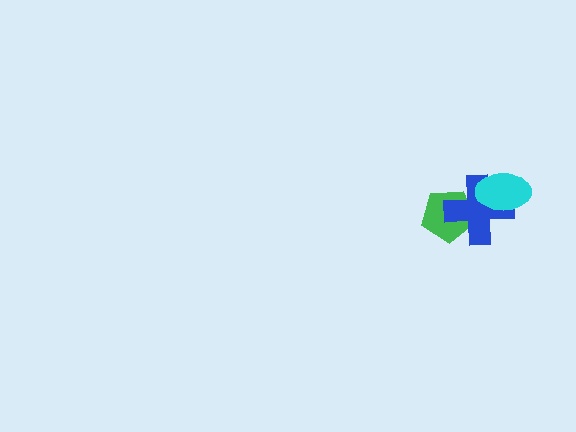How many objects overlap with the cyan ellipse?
1 object overlaps with the cyan ellipse.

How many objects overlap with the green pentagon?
1 object overlaps with the green pentagon.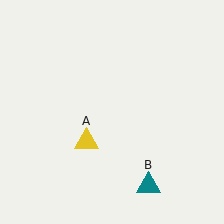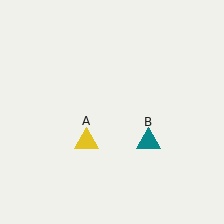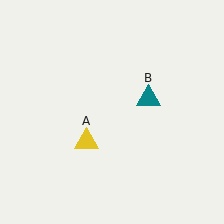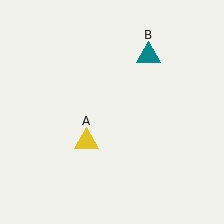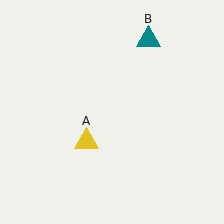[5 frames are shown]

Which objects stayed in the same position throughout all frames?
Yellow triangle (object A) remained stationary.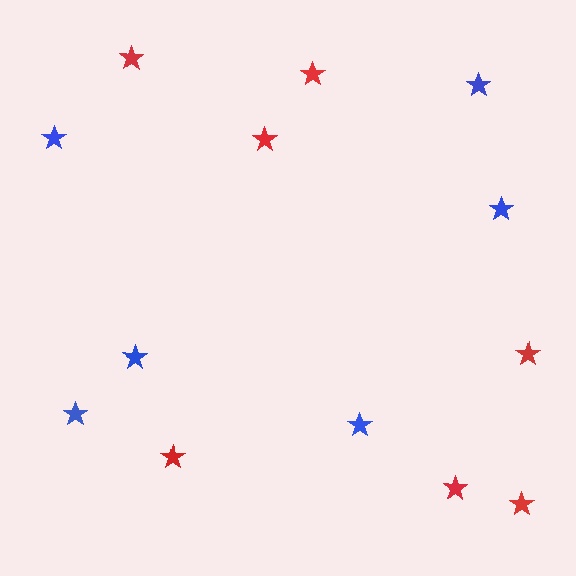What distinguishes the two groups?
There are 2 groups: one group of blue stars (6) and one group of red stars (7).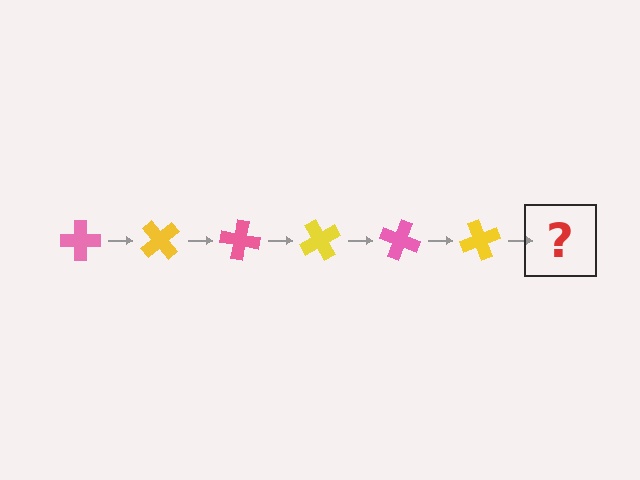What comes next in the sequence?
The next element should be a pink cross, rotated 300 degrees from the start.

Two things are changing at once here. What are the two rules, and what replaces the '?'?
The two rules are that it rotates 50 degrees each step and the color cycles through pink and yellow. The '?' should be a pink cross, rotated 300 degrees from the start.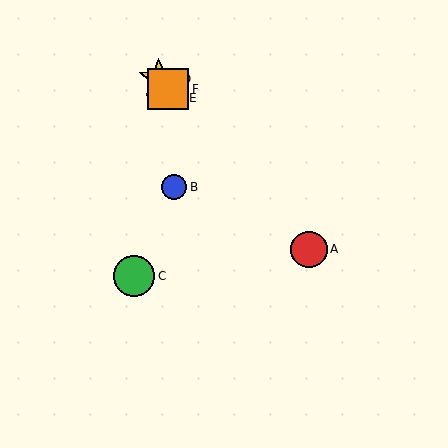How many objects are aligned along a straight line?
4 objects (A, D, E, F) are aligned along a straight line.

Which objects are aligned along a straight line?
Objects A, D, E, F are aligned along a straight line.